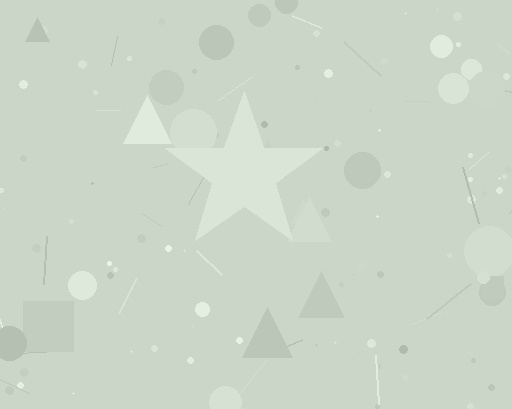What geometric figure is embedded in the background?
A star is embedded in the background.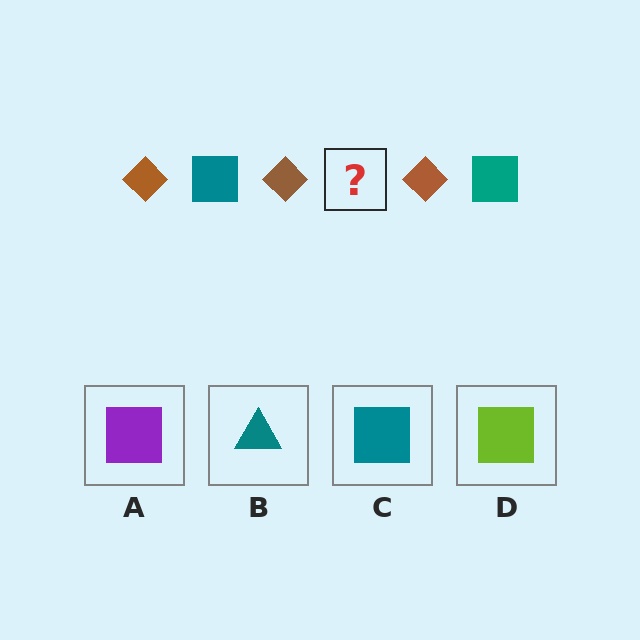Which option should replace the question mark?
Option C.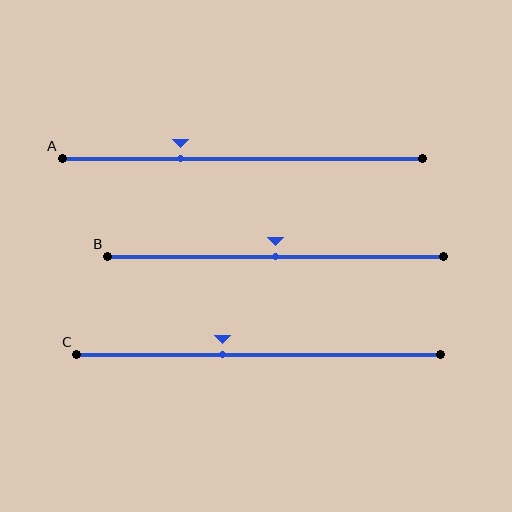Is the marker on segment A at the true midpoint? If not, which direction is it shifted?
No, the marker on segment A is shifted to the left by about 17% of the segment length.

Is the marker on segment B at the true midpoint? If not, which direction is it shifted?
Yes, the marker on segment B is at the true midpoint.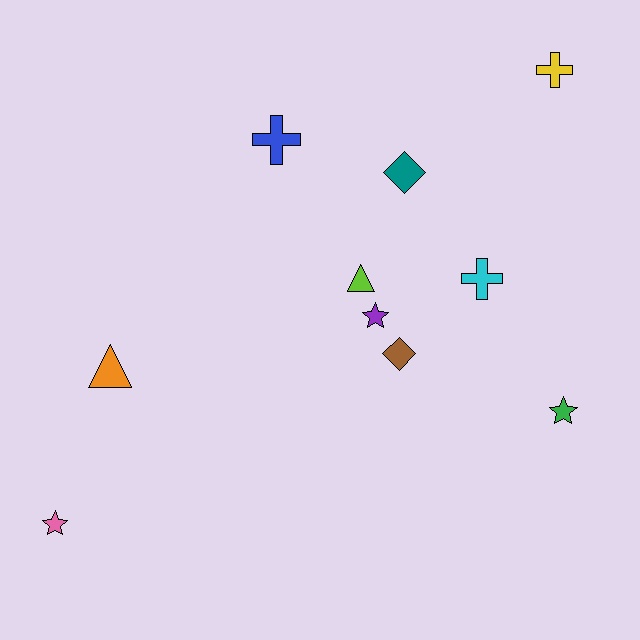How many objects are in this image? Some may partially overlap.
There are 10 objects.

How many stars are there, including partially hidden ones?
There are 3 stars.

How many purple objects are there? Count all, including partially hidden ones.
There is 1 purple object.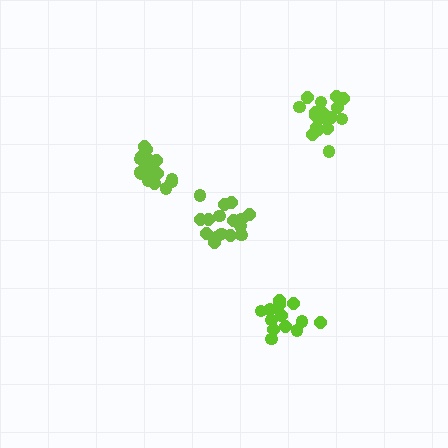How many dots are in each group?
Group 1: 19 dots, Group 2: 18 dots, Group 3: 17 dots, Group 4: 14 dots (68 total).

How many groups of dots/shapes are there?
There are 4 groups.